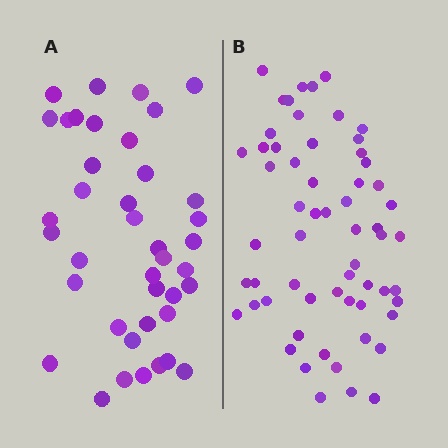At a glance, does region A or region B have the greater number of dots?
Region B (the right region) has more dots.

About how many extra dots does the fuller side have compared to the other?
Region B has approximately 20 more dots than region A.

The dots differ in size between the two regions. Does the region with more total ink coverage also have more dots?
No. Region A has more total ink coverage because its dots are larger, but region B actually contains more individual dots. Total area can be misleading — the number of items is what matters here.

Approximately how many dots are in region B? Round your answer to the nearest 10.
About 60 dots.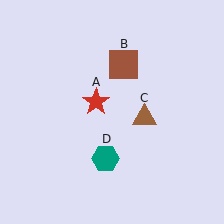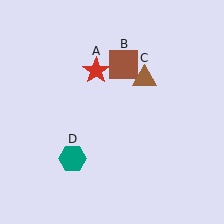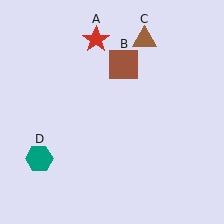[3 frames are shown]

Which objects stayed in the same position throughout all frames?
Brown square (object B) remained stationary.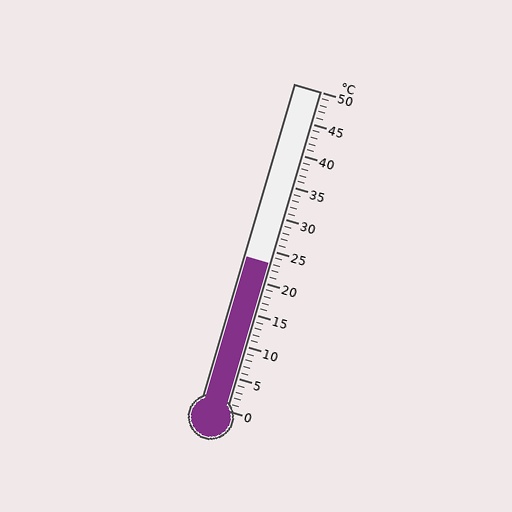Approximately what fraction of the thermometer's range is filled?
The thermometer is filled to approximately 45% of its range.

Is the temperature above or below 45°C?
The temperature is below 45°C.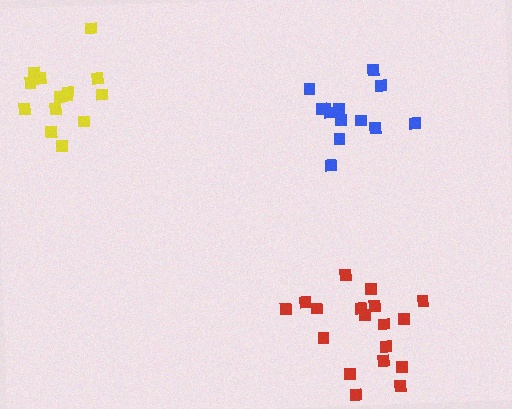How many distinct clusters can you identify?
There are 3 distinct clusters.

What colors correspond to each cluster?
The clusters are colored: red, blue, yellow.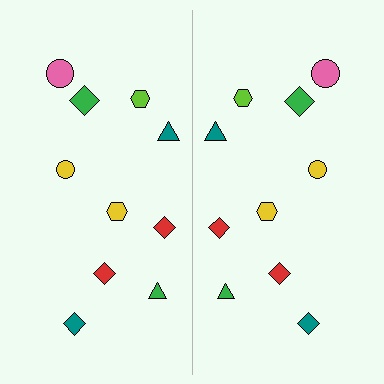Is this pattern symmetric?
Yes, this pattern has bilateral (reflection) symmetry.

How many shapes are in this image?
There are 20 shapes in this image.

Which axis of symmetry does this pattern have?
The pattern has a vertical axis of symmetry running through the center of the image.